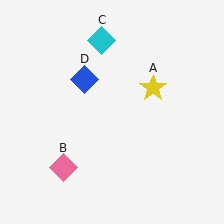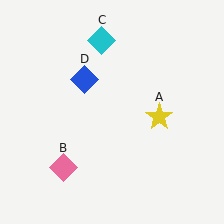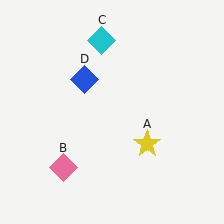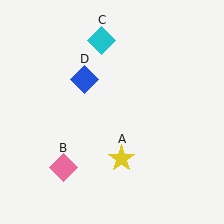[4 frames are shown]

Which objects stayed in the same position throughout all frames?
Pink diamond (object B) and cyan diamond (object C) and blue diamond (object D) remained stationary.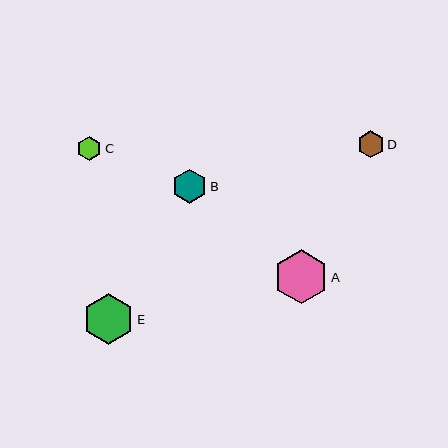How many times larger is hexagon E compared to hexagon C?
Hexagon E is approximately 2.1 times the size of hexagon C.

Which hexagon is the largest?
Hexagon A is the largest with a size of approximately 54 pixels.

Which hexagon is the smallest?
Hexagon C is the smallest with a size of approximately 25 pixels.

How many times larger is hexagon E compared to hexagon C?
Hexagon E is approximately 2.1 times the size of hexagon C.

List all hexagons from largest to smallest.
From largest to smallest: A, E, B, D, C.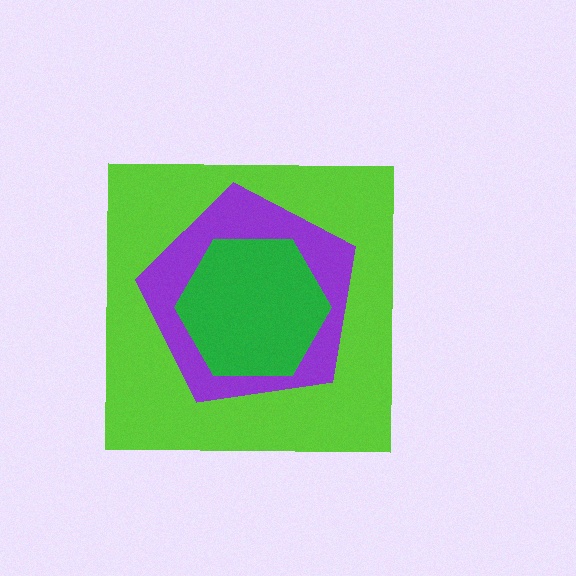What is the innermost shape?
The green hexagon.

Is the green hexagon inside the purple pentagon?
Yes.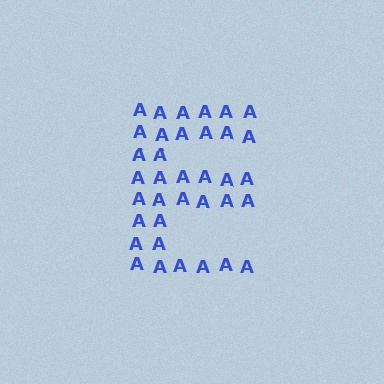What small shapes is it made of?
It is made of small letter A's.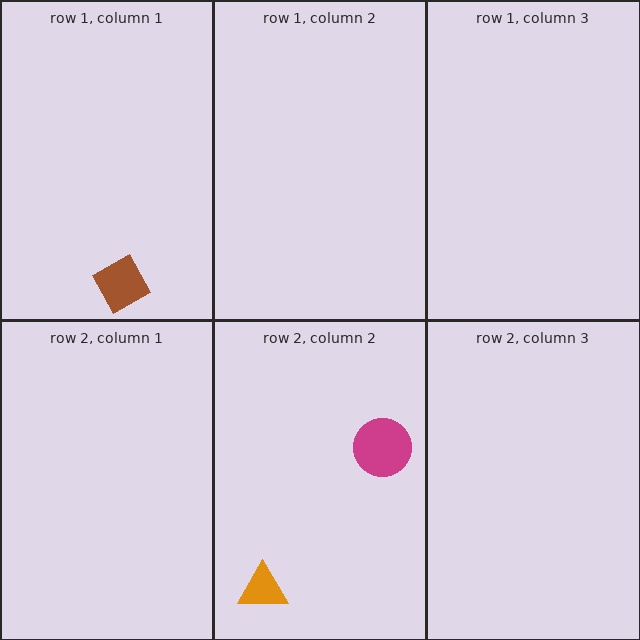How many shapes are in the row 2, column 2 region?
2.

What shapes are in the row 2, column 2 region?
The orange triangle, the magenta circle.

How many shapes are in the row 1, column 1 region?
1.